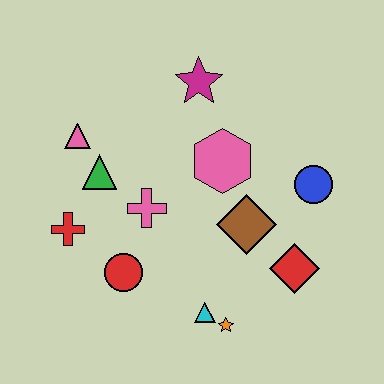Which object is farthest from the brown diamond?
The pink triangle is farthest from the brown diamond.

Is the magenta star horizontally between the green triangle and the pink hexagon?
Yes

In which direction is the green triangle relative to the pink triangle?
The green triangle is below the pink triangle.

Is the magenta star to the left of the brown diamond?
Yes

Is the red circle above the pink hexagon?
No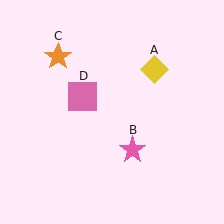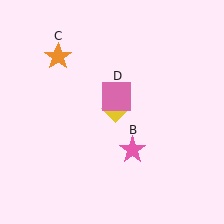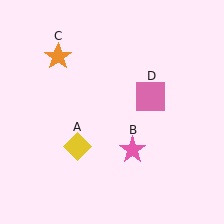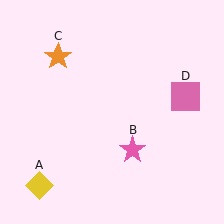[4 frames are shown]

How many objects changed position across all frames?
2 objects changed position: yellow diamond (object A), pink square (object D).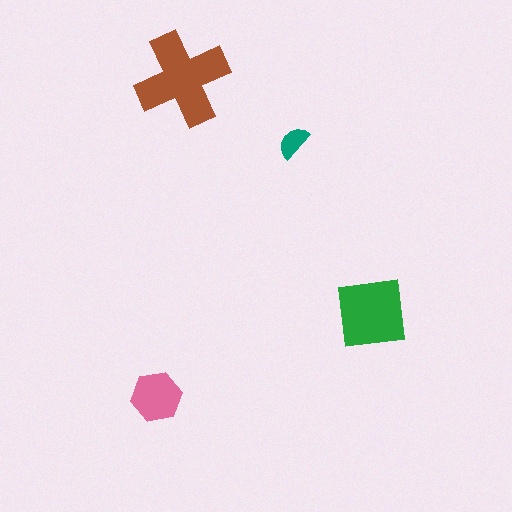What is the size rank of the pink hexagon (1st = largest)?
3rd.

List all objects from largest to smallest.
The brown cross, the green square, the pink hexagon, the teal semicircle.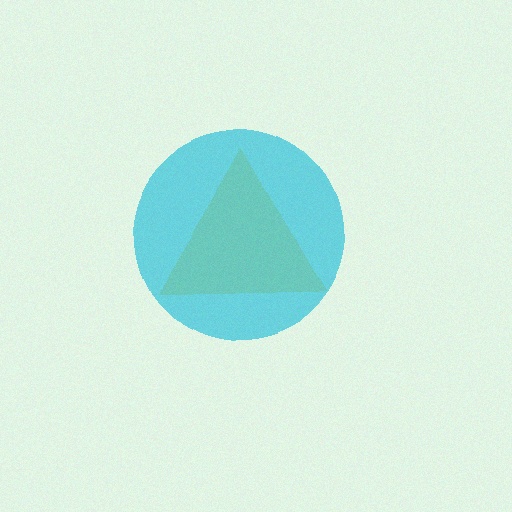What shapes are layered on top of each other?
The layered shapes are: a yellow triangle, a cyan circle.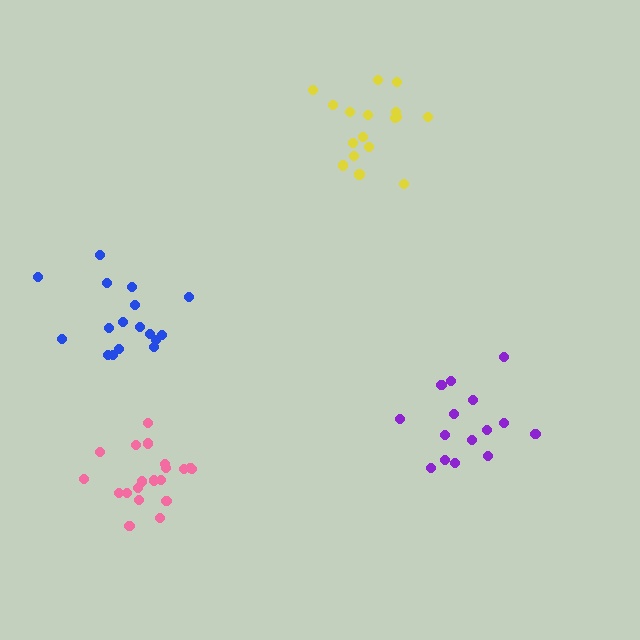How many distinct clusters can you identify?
There are 4 distinct clusters.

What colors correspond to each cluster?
The clusters are colored: purple, blue, pink, yellow.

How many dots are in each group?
Group 1: 15 dots, Group 2: 17 dots, Group 3: 20 dots, Group 4: 17 dots (69 total).